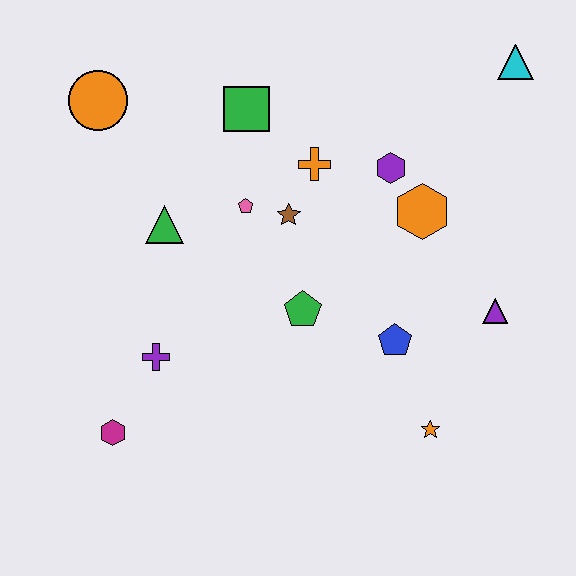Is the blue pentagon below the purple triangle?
Yes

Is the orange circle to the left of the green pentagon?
Yes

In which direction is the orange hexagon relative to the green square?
The orange hexagon is to the right of the green square.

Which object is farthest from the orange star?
The orange circle is farthest from the orange star.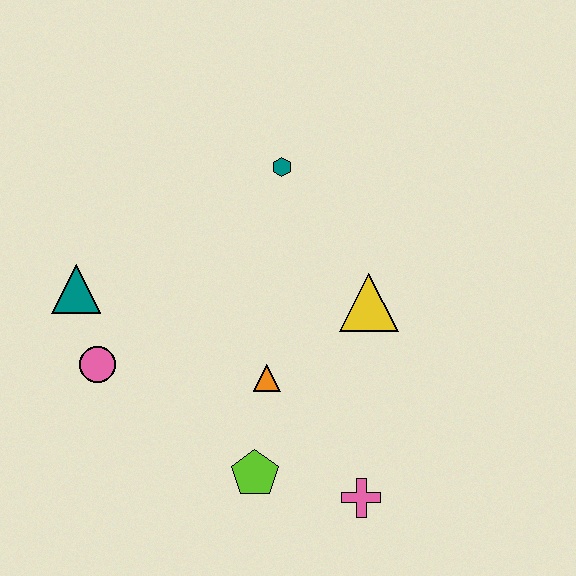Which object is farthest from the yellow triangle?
The teal triangle is farthest from the yellow triangle.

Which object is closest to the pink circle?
The teal triangle is closest to the pink circle.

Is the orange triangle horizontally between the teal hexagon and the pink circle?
Yes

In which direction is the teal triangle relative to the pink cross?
The teal triangle is to the left of the pink cross.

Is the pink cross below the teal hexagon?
Yes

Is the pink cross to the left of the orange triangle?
No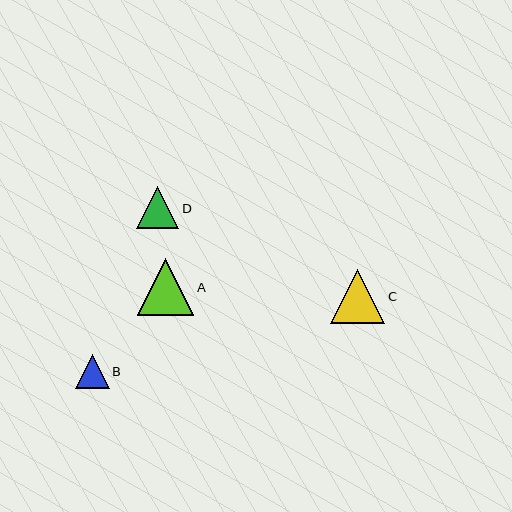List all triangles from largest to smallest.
From largest to smallest: A, C, D, B.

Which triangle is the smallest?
Triangle B is the smallest with a size of approximately 34 pixels.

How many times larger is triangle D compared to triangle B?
Triangle D is approximately 1.3 times the size of triangle B.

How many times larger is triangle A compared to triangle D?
Triangle A is approximately 1.3 times the size of triangle D.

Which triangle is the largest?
Triangle A is the largest with a size of approximately 57 pixels.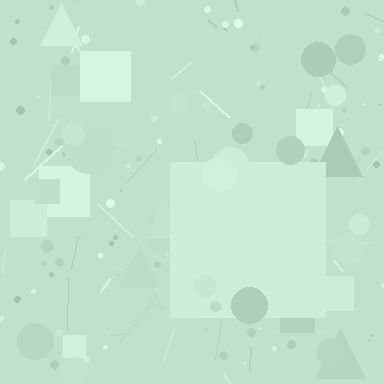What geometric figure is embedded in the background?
A square is embedded in the background.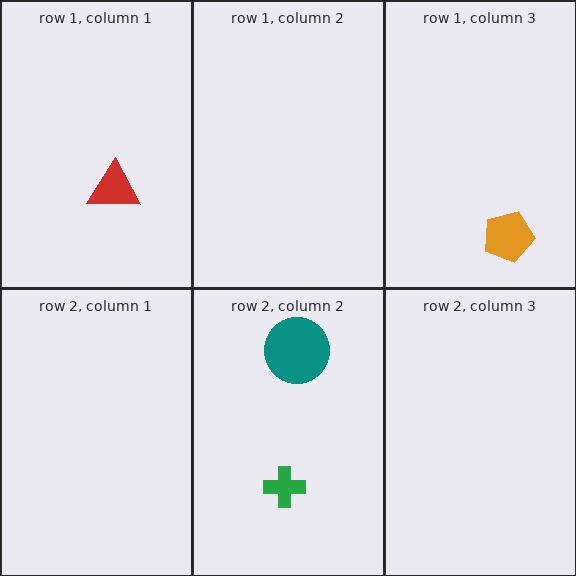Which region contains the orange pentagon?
The row 1, column 3 region.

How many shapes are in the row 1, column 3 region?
1.